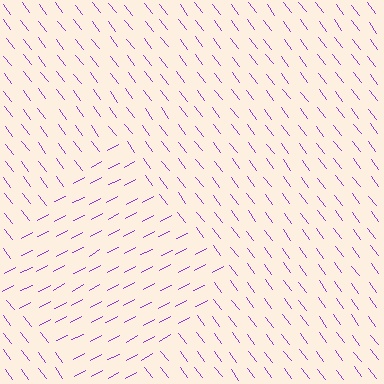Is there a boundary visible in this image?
Yes, there is a texture boundary formed by a change in line orientation.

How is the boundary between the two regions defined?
The boundary is defined purely by a change in line orientation (approximately 80 degrees difference). All lines are the same color and thickness.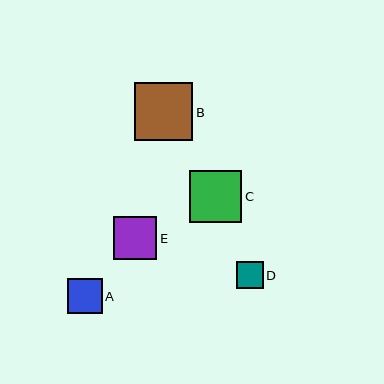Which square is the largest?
Square B is the largest with a size of approximately 58 pixels.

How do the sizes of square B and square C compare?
Square B and square C are approximately the same size.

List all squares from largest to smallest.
From largest to smallest: B, C, E, A, D.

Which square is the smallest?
Square D is the smallest with a size of approximately 27 pixels.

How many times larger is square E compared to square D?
Square E is approximately 1.6 times the size of square D.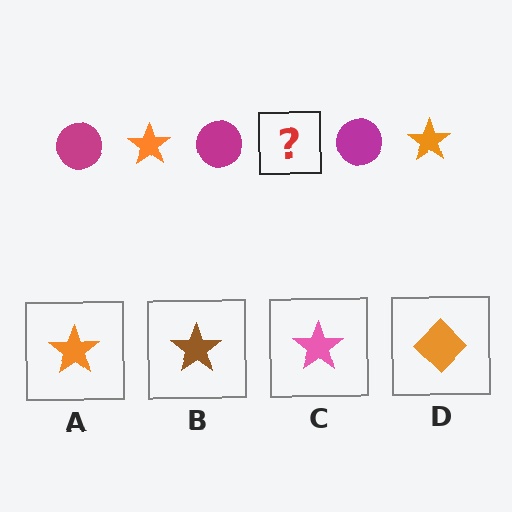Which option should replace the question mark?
Option A.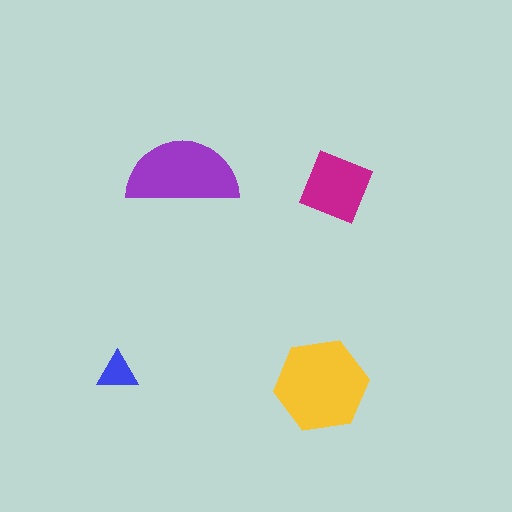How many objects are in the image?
There are 4 objects in the image.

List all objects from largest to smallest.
The yellow hexagon, the purple semicircle, the magenta diamond, the blue triangle.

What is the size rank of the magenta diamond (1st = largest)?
3rd.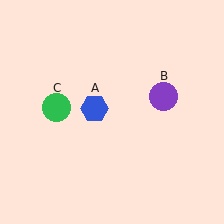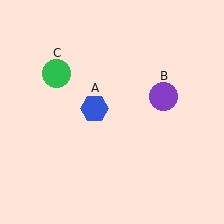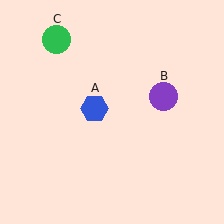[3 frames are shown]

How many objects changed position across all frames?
1 object changed position: green circle (object C).